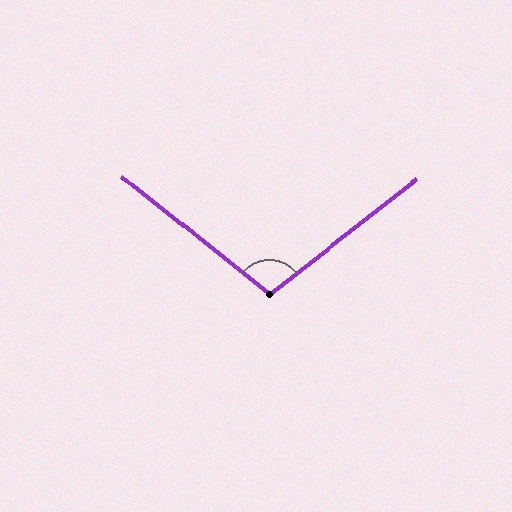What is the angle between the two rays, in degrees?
Approximately 103 degrees.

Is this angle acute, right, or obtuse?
It is obtuse.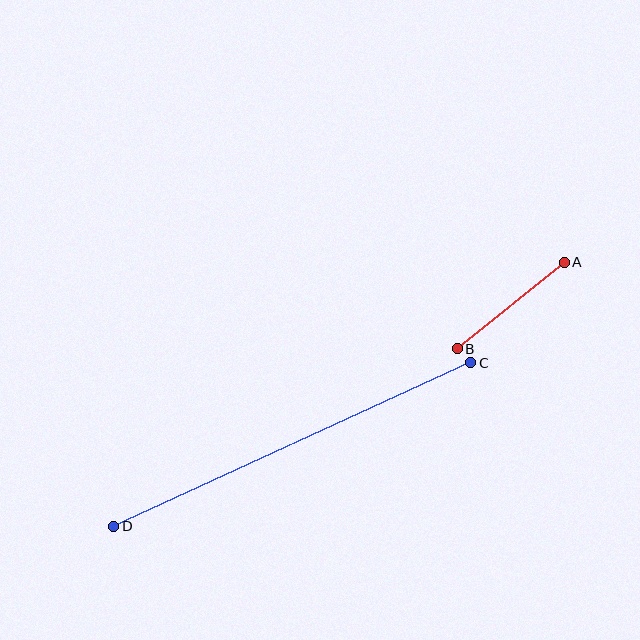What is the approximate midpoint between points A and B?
The midpoint is at approximately (511, 306) pixels.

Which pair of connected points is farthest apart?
Points C and D are farthest apart.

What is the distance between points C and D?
The distance is approximately 392 pixels.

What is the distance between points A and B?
The distance is approximately 138 pixels.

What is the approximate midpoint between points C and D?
The midpoint is at approximately (292, 445) pixels.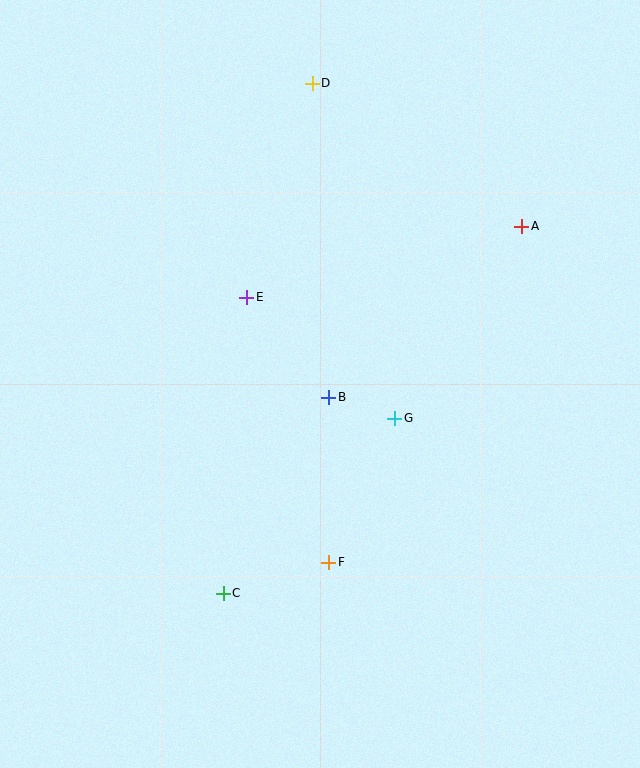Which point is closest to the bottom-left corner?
Point C is closest to the bottom-left corner.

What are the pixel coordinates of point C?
Point C is at (223, 593).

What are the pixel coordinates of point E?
Point E is at (247, 297).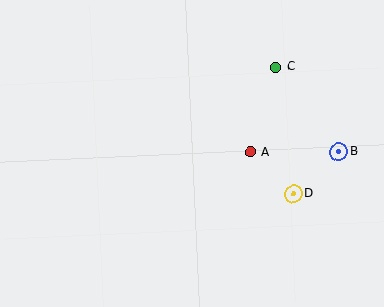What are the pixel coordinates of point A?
Point A is at (250, 152).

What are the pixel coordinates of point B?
Point B is at (339, 151).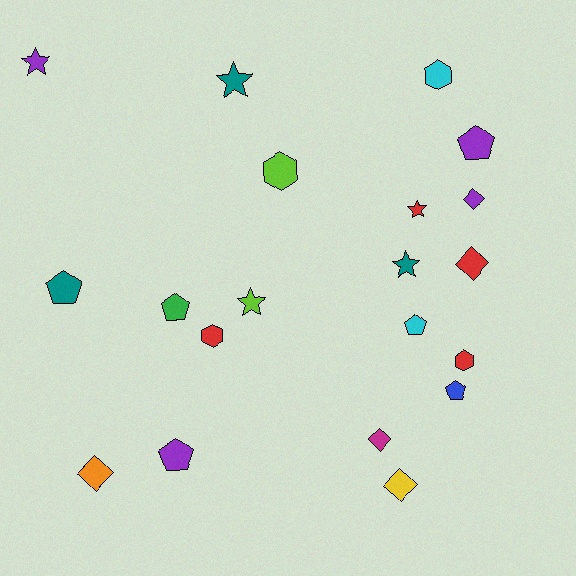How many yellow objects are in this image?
There is 1 yellow object.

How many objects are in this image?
There are 20 objects.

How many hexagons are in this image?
There are 4 hexagons.